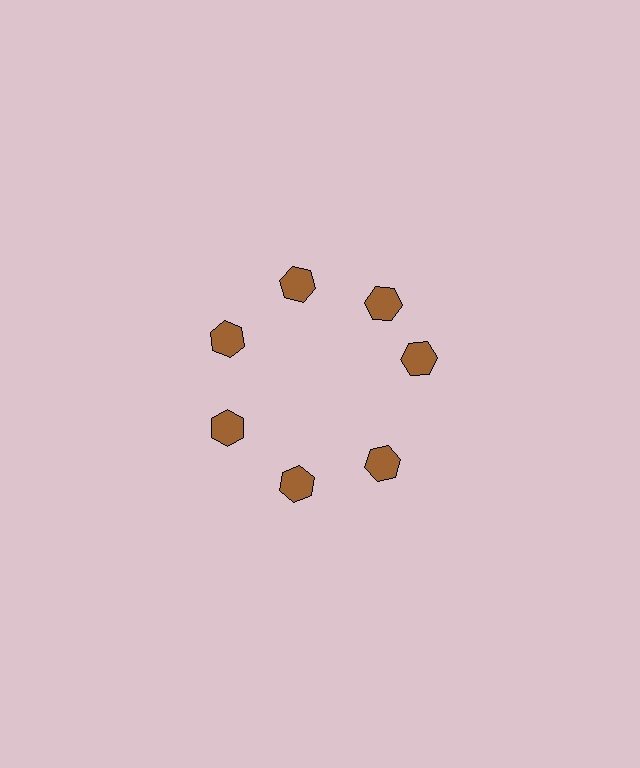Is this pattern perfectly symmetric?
No. The 7 brown hexagons are arranged in a ring, but one element near the 3 o'clock position is rotated out of alignment along the ring, breaking the 7-fold rotational symmetry.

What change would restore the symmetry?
The symmetry would be restored by rotating it back into even spacing with its neighbors so that all 7 hexagons sit at equal angles and equal distance from the center.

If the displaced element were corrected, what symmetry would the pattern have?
It would have 7-fold rotational symmetry — the pattern would map onto itself every 51 degrees.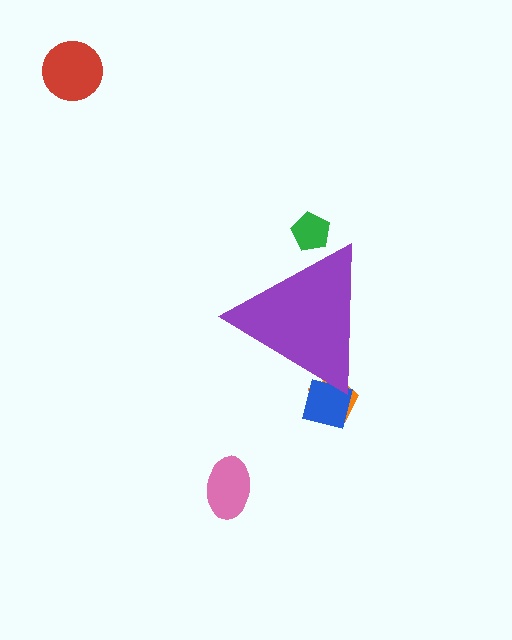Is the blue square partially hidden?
Yes, the blue square is partially hidden behind the purple triangle.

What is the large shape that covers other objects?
A purple triangle.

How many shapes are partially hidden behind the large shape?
3 shapes are partially hidden.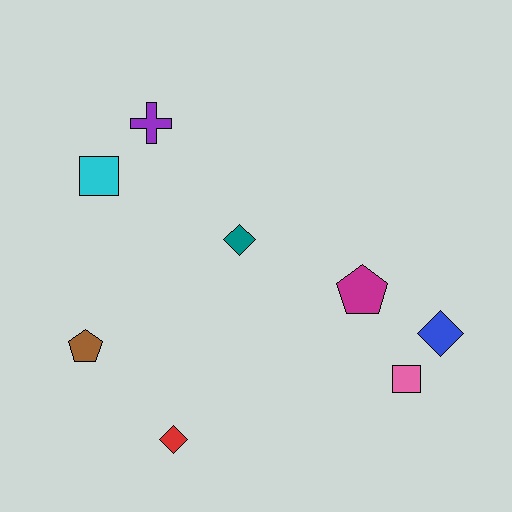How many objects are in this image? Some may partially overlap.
There are 8 objects.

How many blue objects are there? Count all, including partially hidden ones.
There is 1 blue object.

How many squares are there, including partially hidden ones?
There are 2 squares.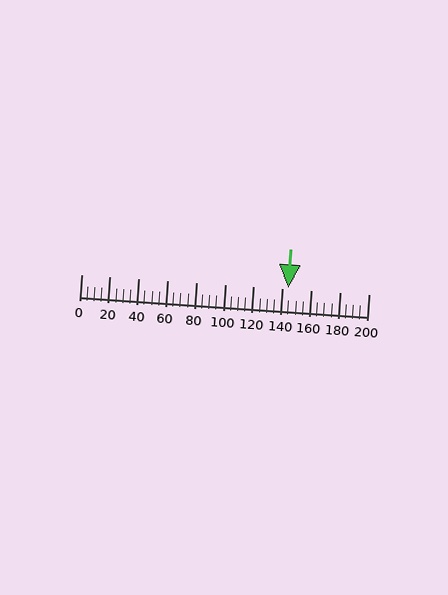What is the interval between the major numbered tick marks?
The major tick marks are spaced 20 units apart.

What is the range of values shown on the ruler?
The ruler shows values from 0 to 200.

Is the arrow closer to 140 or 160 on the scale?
The arrow is closer to 140.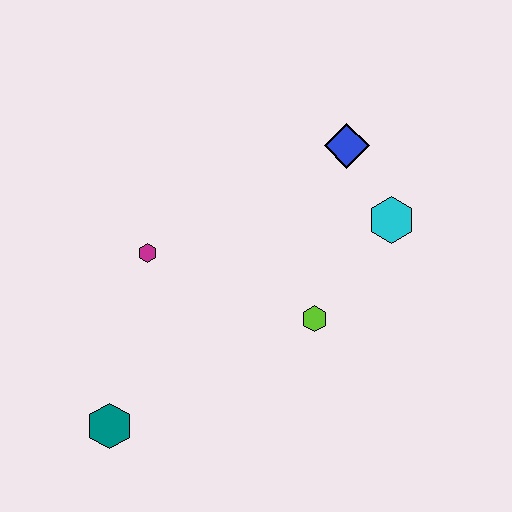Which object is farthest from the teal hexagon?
The blue diamond is farthest from the teal hexagon.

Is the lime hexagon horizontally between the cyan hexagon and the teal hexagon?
Yes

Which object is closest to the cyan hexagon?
The blue diamond is closest to the cyan hexagon.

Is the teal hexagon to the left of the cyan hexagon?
Yes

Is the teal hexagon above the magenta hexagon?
No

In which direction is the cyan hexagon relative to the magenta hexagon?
The cyan hexagon is to the right of the magenta hexagon.